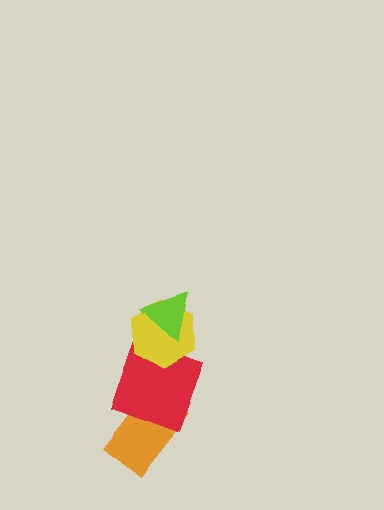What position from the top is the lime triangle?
The lime triangle is 1st from the top.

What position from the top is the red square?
The red square is 3rd from the top.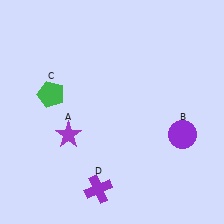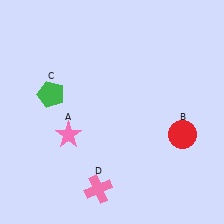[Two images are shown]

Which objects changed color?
A changed from purple to pink. B changed from purple to red. D changed from purple to pink.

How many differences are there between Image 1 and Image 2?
There are 3 differences between the two images.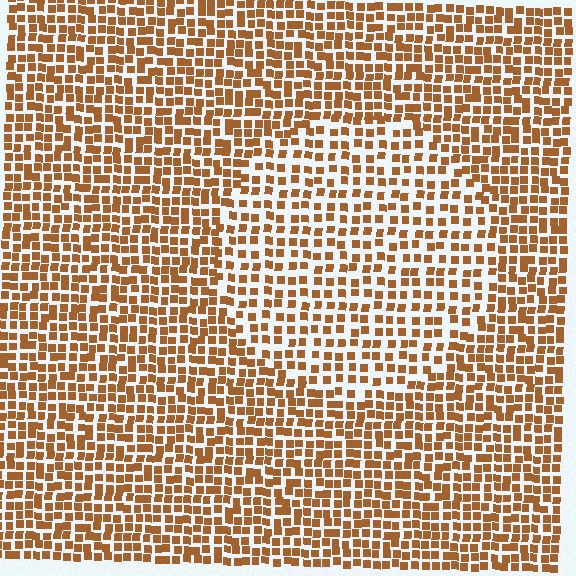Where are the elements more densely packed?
The elements are more densely packed outside the circle boundary.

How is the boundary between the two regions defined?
The boundary is defined by a change in element density (approximately 1.6x ratio). All elements are the same color, size, and shape.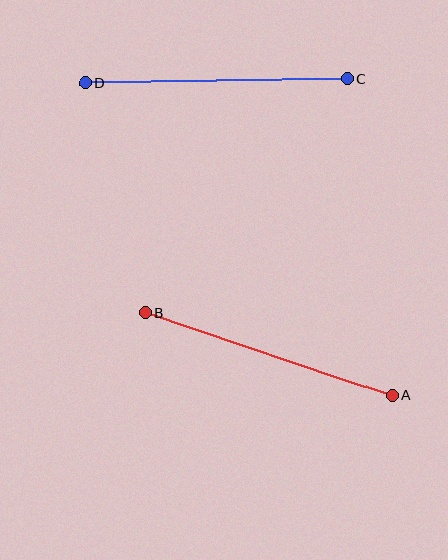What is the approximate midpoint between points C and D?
The midpoint is at approximately (216, 81) pixels.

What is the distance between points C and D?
The distance is approximately 262 pixels.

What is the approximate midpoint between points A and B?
The midpoint is at approximately (269, 354) pixels.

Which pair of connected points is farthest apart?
Points C and D are farthest apart.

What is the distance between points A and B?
The distance is approximately 260 pixels.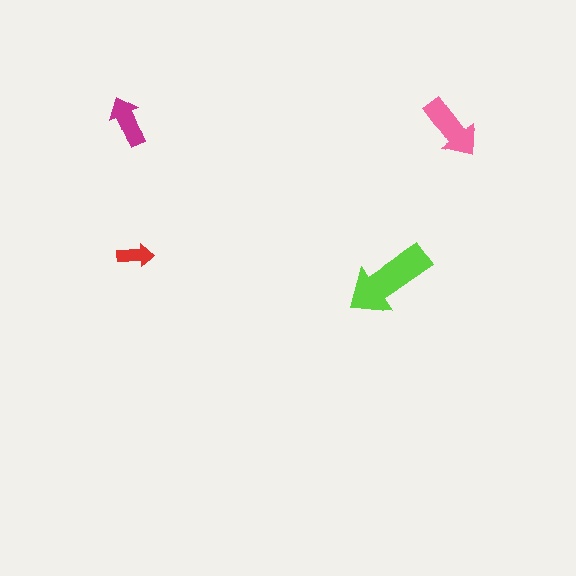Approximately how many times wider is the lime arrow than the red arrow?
About 2.5 times wider.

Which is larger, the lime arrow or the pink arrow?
The lime one.